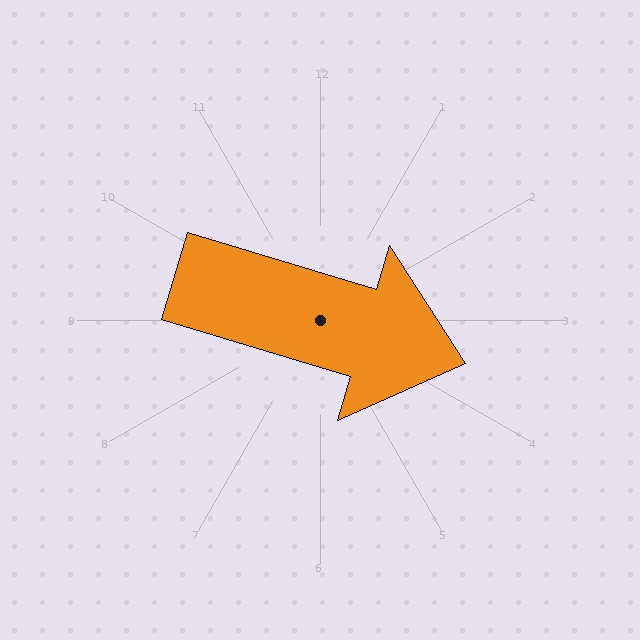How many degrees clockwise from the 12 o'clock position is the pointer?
Approximately 107 degrees.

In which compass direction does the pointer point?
East.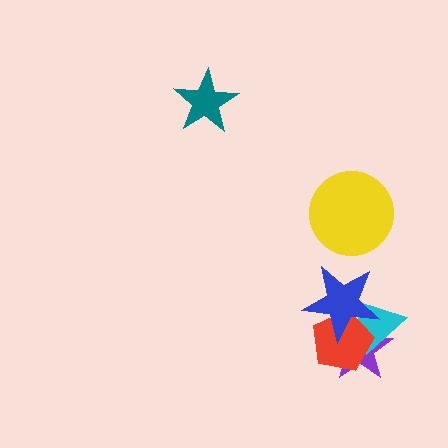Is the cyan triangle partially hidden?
Yes, it is partially covered by another shape.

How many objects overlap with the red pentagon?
3 objects overlap with the red pentagon.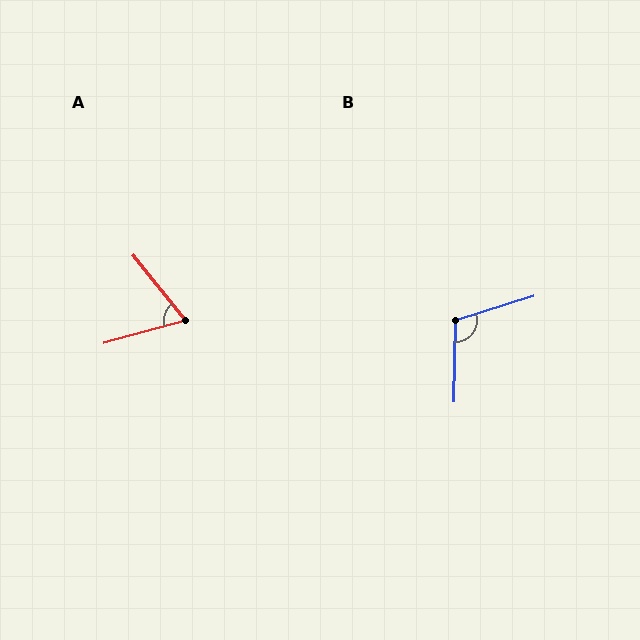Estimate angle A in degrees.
Approximately 67 degrees.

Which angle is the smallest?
A, at approximately 67 degrees.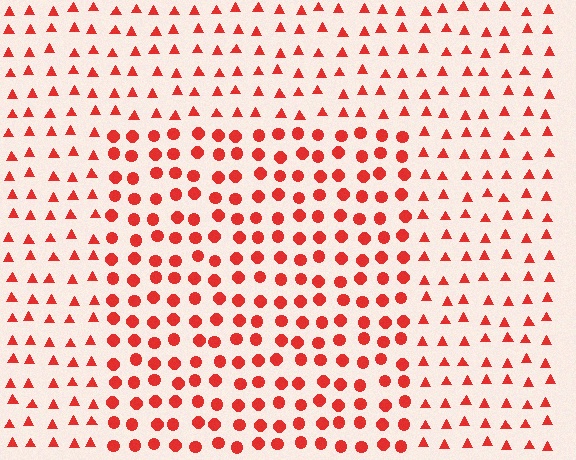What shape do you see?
I see a rectangle.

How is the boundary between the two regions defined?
The boundary is defined by a change in element shape: circles inside vs. triangles outside. All elements share the same color and spacing.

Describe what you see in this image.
The image is filled with small red elements arranged in a uniform grid. A rectangle-shaped region contains circles, while the surrounding area contains triangles. The boundary is defined purely by the change in element shape.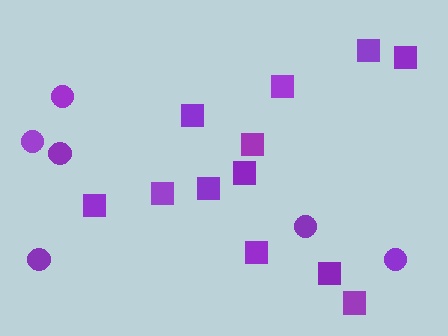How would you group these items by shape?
There are 2 groups: one group of circles (6) and one group of squares (12).